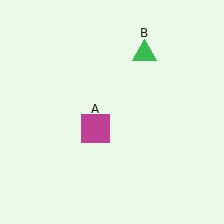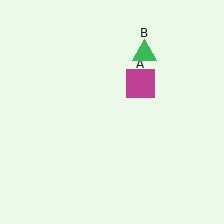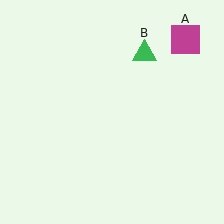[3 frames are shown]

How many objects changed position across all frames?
1 object changed position: magenta square (object A).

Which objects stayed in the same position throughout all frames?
Green triangle (object B) remained stationary.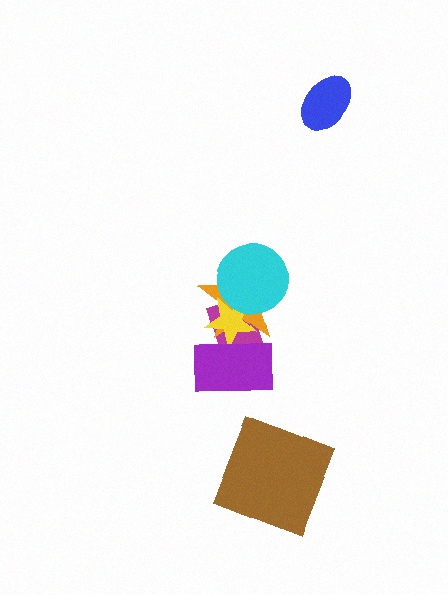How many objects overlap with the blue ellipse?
0 objects overlap with the blue ellipse.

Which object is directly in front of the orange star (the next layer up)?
The yellow star is directly in front of the orange star.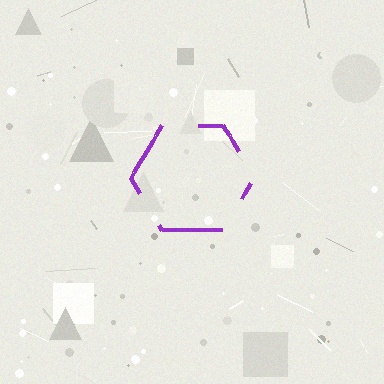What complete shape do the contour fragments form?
The contour fragments form a hexagon.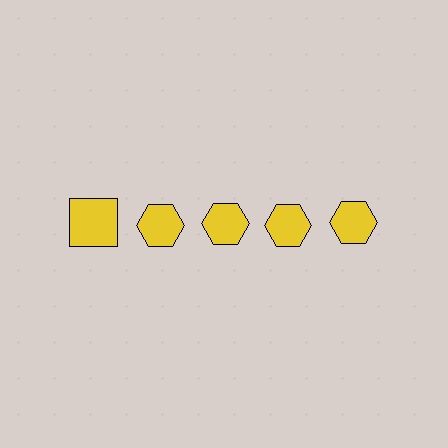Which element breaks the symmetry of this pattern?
The yellow square in the top row, leftmost column breaks the symmetry. All other shapes are yellow hexagons.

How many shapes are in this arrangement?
There are 5 shapes arranged in a grid pattern.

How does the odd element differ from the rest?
It has a different shape: square instead of hexagon.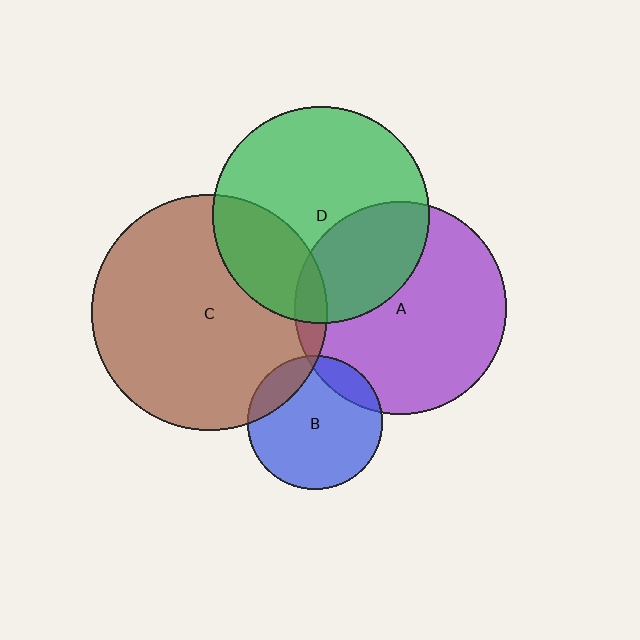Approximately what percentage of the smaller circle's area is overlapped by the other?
Approximately 30%.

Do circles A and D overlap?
Yes.